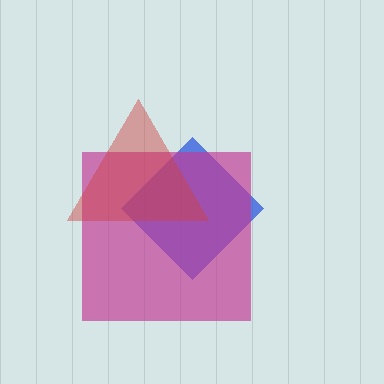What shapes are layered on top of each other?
The layered shapes are: a blue diamond, a magenta square, a red triangle.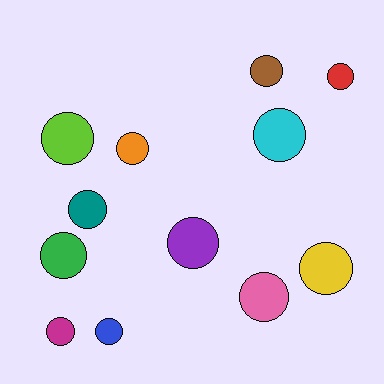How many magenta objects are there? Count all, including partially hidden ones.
There is 1 magenta object.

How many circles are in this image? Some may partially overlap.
There are 12 circles.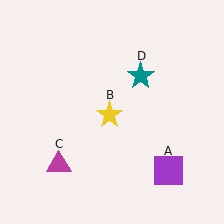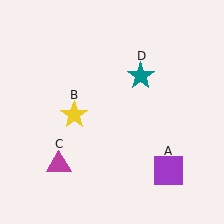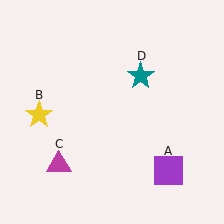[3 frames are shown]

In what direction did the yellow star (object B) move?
The yellow star (object B) moved left.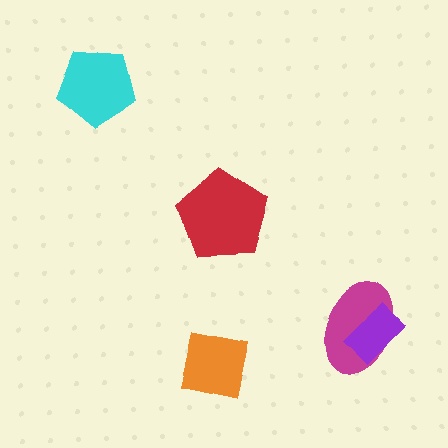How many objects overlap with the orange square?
0 objects overlap with the orange square.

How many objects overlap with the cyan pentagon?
0 objects overlap with the cyan pentagon.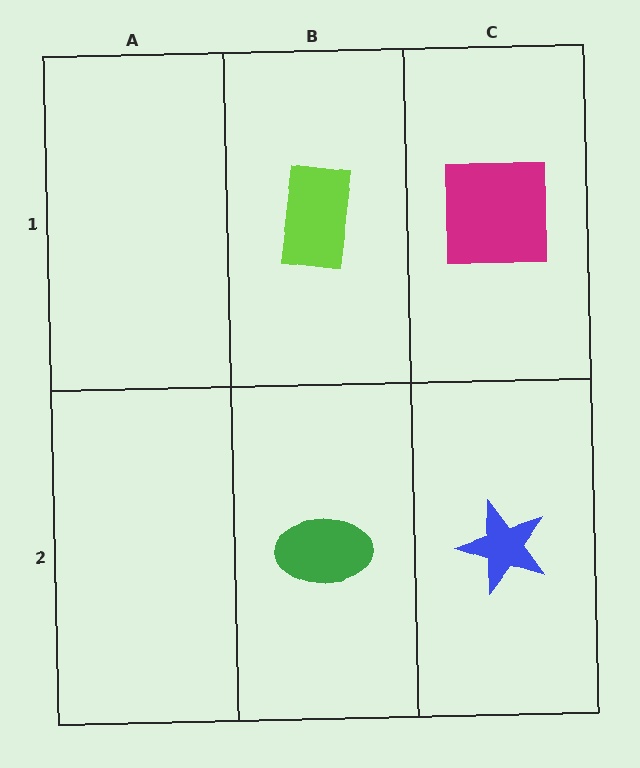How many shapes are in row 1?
2 shapes.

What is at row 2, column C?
A blue star.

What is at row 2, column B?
A green ellipse.